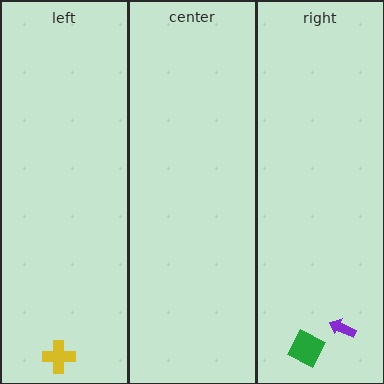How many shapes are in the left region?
1.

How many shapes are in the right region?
2.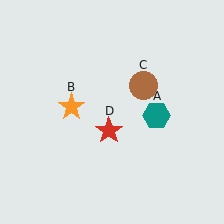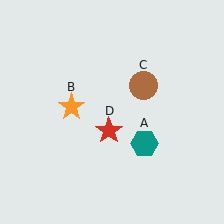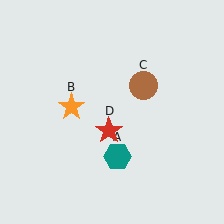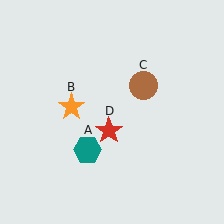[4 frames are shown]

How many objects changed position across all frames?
1 object changed position: teal hexagon (object A).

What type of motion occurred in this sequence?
The teal hexagon (object A) rotated clockwise around the center of the scene.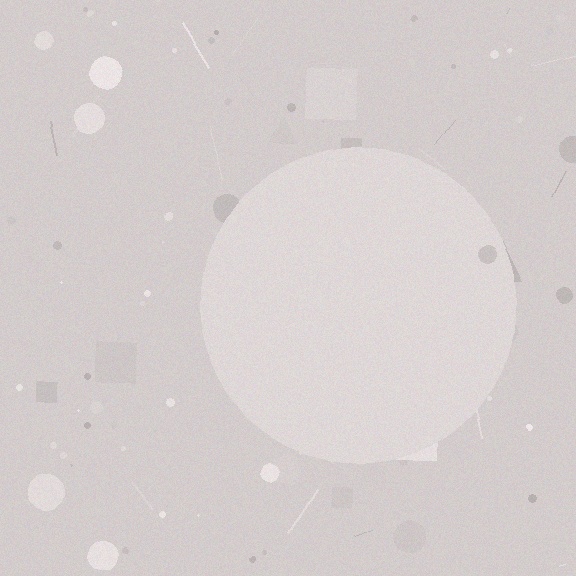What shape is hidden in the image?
A circle is hidden in the image.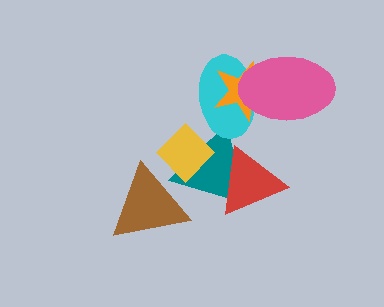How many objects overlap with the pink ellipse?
2 objects overlap with the pink ellipse.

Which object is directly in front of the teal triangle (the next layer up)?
The yellow diamond is directly in front of the teal triangle.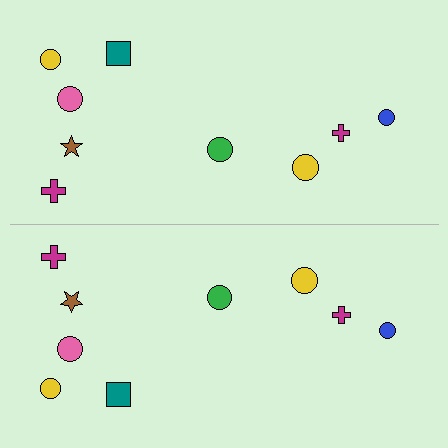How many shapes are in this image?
There are 18 shapes in this image.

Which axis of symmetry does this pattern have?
The pattern has a horizontal axis of symmetry running through the center of the image.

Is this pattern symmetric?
Yes, this pattern has bilateral (reflection) symmetry.